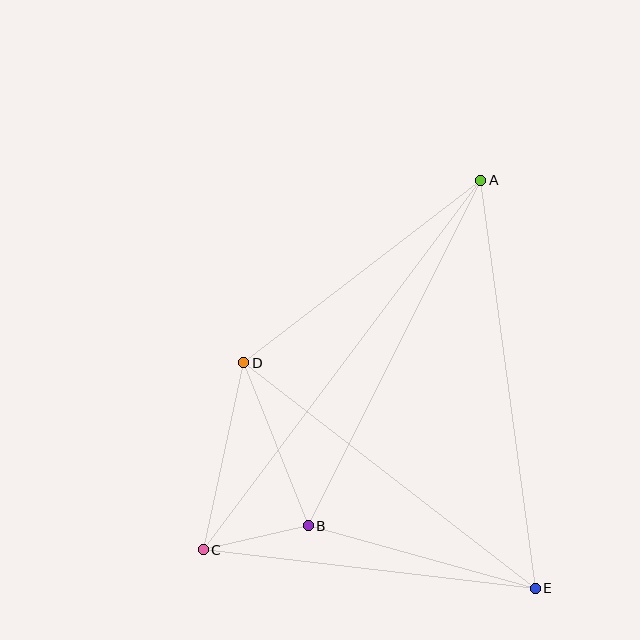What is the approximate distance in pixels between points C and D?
The distance between C and D is approximately 191 pixels.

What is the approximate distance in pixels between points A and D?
The distance between A and D is approximately 300 pixels.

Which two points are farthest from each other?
Points A and C are farthest from each other.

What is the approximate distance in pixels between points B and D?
The distance between B and D is approximately 175 pixels.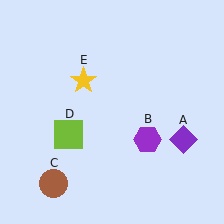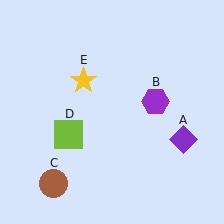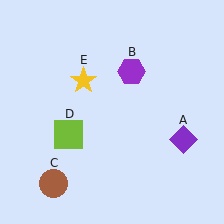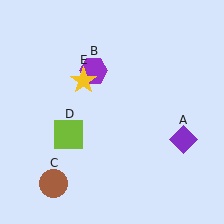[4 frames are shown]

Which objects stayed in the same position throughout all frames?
Purple diamond (object A) and brown circle (object C) and lime square (object D) and yellow star (object E) remained stationary.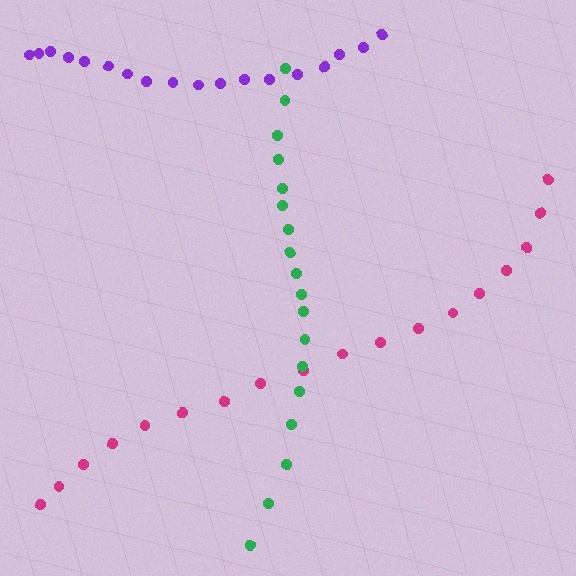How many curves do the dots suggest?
There are 3 distinct paths.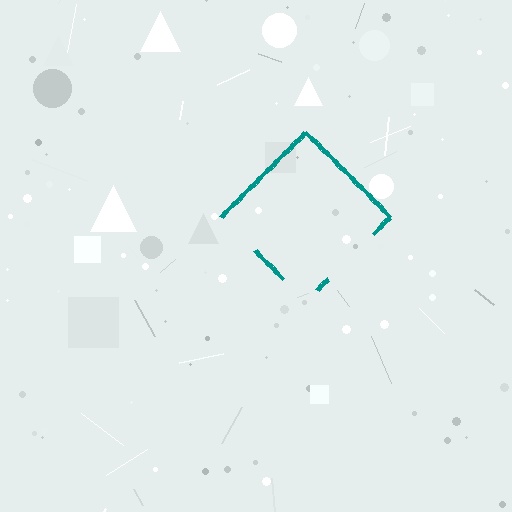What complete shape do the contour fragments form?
The contour fragments form a diamond.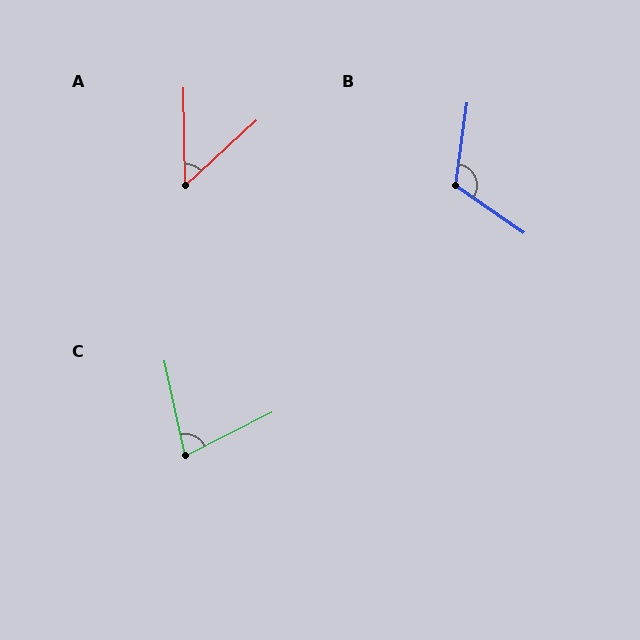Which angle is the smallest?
A, at approximately 48 degrees.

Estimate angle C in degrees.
Approximately 76 degrees.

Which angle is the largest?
B, at approximately 117 degrees.